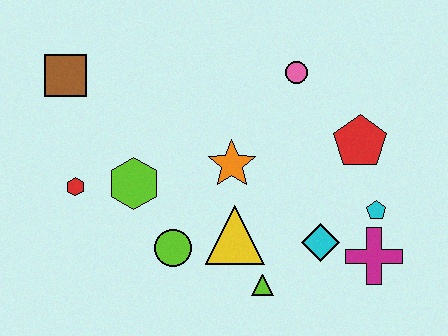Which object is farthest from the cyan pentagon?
The brown square is farthest from the cyan pentagon.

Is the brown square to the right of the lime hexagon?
No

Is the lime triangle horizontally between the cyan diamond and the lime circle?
Yes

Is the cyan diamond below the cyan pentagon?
Yes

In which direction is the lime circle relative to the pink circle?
The lime circle is below the pink circle.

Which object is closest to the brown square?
The red hexagon is closest to the brown square.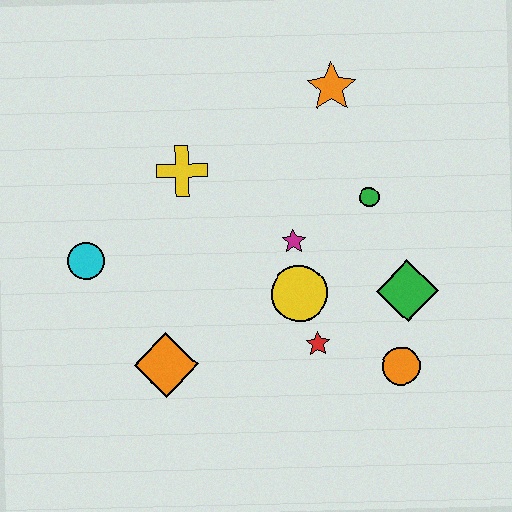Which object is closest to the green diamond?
The orange circle is closest to the green diamond.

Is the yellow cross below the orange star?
Yes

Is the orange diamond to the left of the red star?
Yes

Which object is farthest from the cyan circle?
The orange circle is farthest from the cyan circle.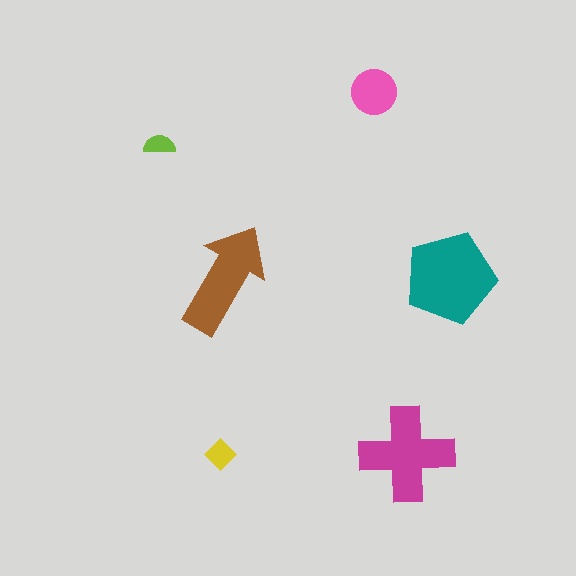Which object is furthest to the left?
The lime semicircle is leftmost.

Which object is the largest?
The teal pentagon.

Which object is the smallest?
The lime semicircle.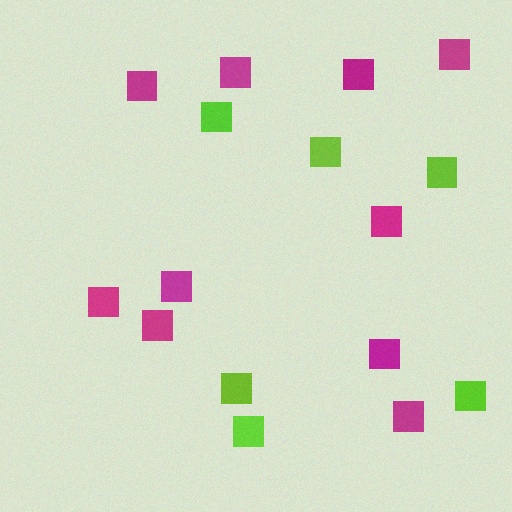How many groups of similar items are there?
There are 2 groups: one group of magenta squares (10) and one group of lime squares (6).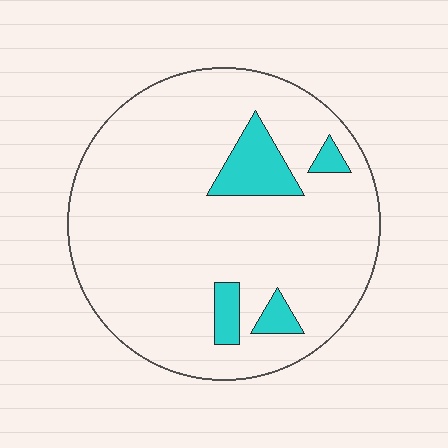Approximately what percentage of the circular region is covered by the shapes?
Approximately 10%.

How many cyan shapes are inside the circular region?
4.